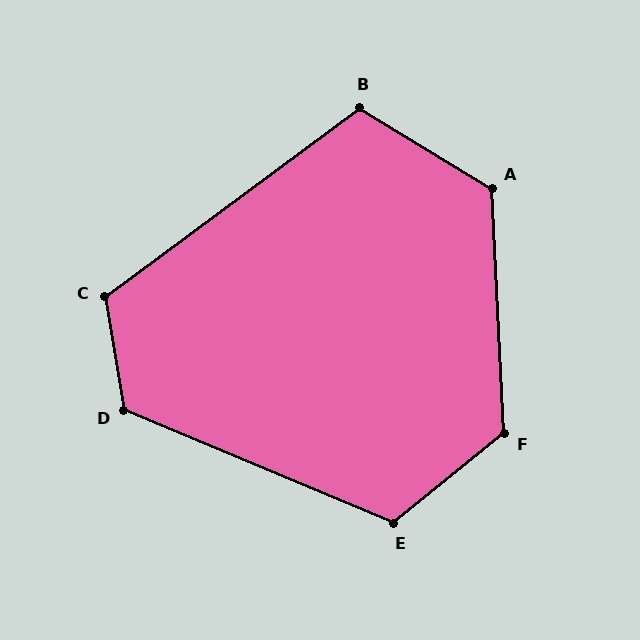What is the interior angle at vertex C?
Approximately 117 degrees (obtuse).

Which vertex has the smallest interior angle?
B, at approximately 112 degrees.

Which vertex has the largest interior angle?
F, at approximately 126 degrees.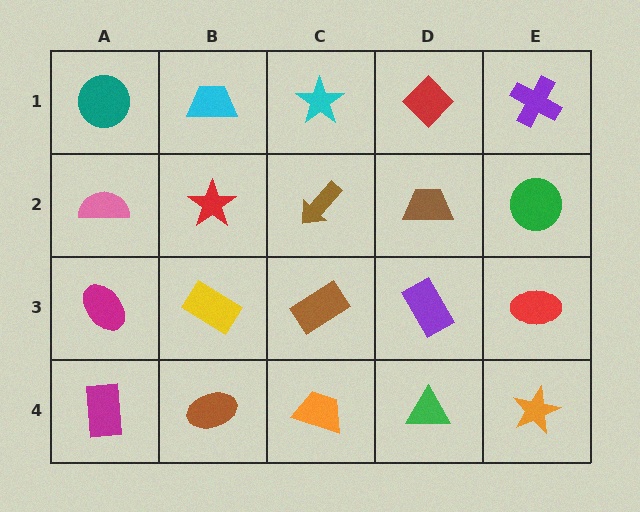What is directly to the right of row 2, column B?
A brown arrow.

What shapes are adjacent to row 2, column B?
A cyan trapezoid (row 1, column B), a yellow rectangle (row 3, column B), a pink semicircle (row 2, column A), a brown arrow (row 2, column C).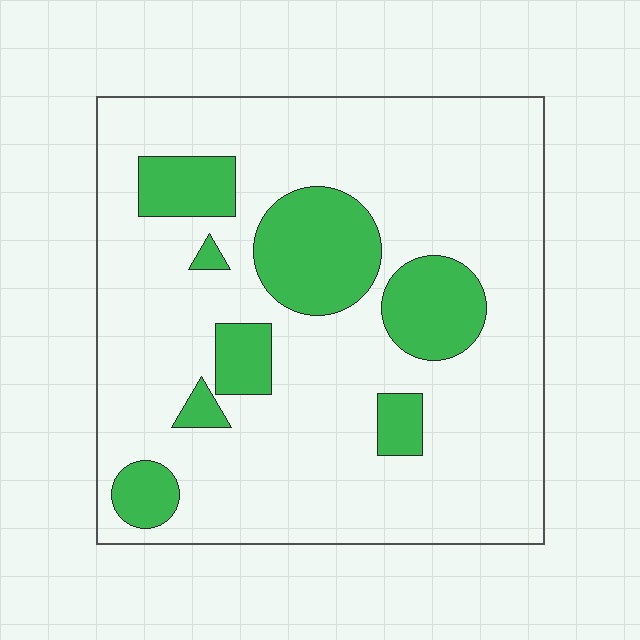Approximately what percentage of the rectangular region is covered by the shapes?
Approximately 20%.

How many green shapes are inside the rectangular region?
8.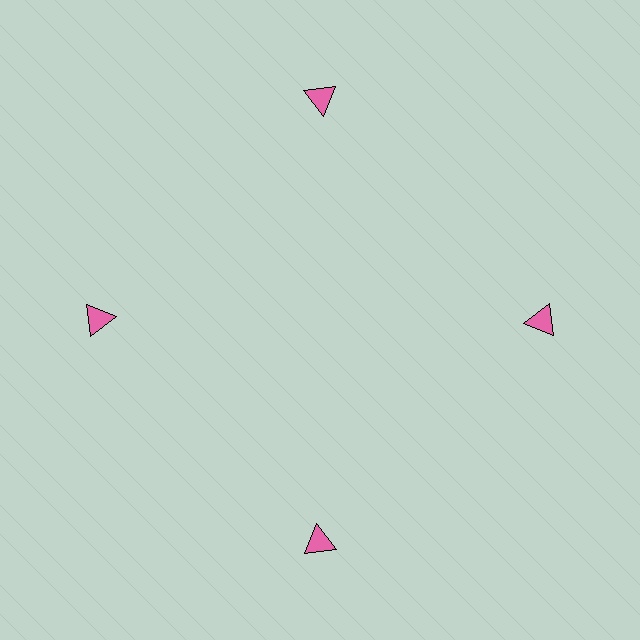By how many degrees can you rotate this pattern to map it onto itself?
The pattern maps onto itself every 90 degrees of rotation.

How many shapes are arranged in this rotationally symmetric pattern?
There are 4 shapes, arranged in 4 groups of 1.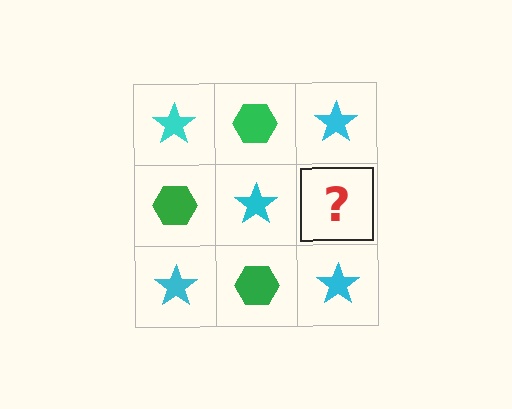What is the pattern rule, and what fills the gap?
The rule is that it alternates cyan star and green hexagon in a checkerboard pattern. The gap should be filled with a green hexagon.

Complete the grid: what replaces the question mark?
The question mark should be replaced with a green hexagon.